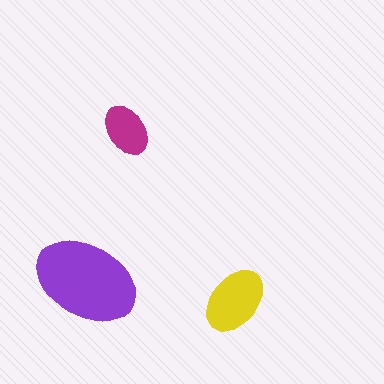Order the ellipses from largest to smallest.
the purple one, the yellow one, the magenta one.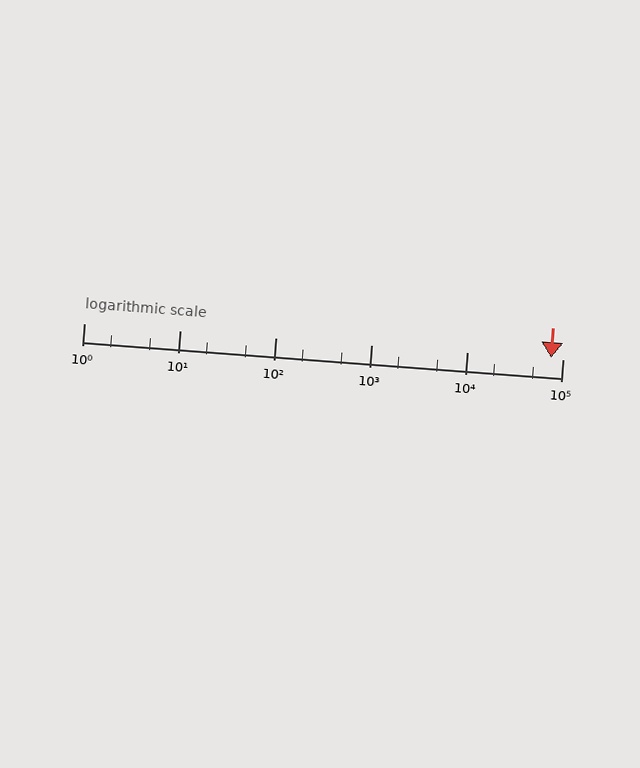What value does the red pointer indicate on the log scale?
The pointer indicates approximately 76000.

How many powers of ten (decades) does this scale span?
The scale spans 5 decades, from 1 to 100000.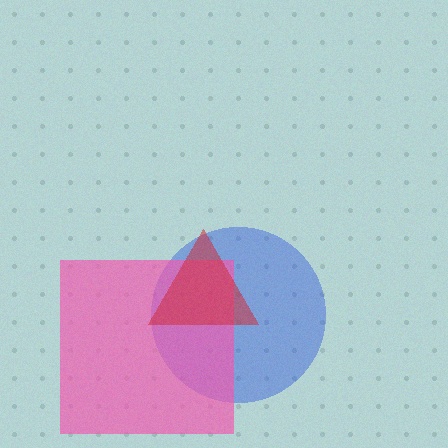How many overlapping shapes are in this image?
There are 3 overlapping shapes in the image.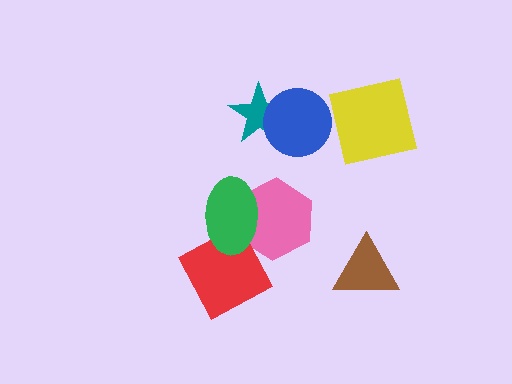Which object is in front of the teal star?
The blue circle is in front of the teal star.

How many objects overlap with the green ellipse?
2 objects overlap with the green ellipse.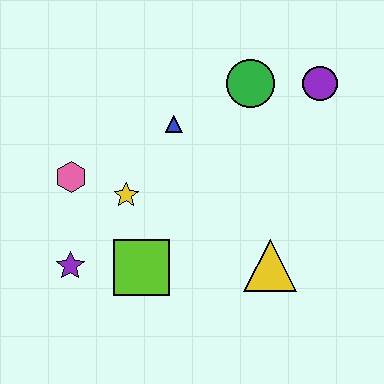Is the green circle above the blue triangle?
Yes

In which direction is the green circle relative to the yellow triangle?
The green circle is above the yellow triangle.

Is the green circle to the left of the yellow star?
No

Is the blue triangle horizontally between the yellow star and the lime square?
No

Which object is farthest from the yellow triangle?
The pink hexagon is farthest from the yellow triangle.